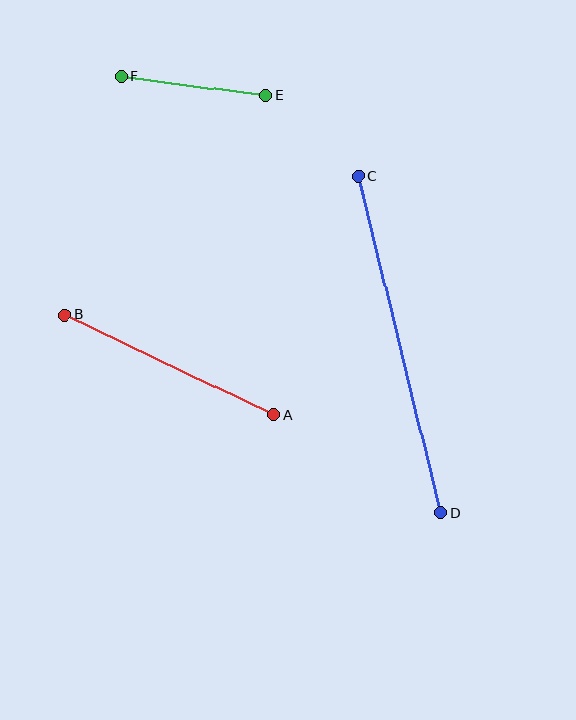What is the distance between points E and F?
The distance is approximately 146 pixels.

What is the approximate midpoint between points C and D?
The midpoint is at approximately (399, 344) pixels.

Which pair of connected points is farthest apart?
Points C and D are farthest apart.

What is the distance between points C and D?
The distance is approximately 346 pixels.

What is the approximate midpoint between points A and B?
The midpoint is at approximately (169, 365) pixels.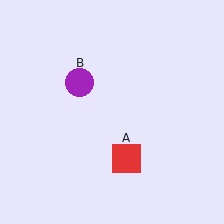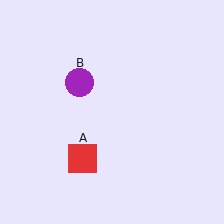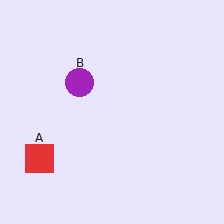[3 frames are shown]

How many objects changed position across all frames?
1 object changed position: red square (object A).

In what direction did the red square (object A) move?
The red square (object A) moved left.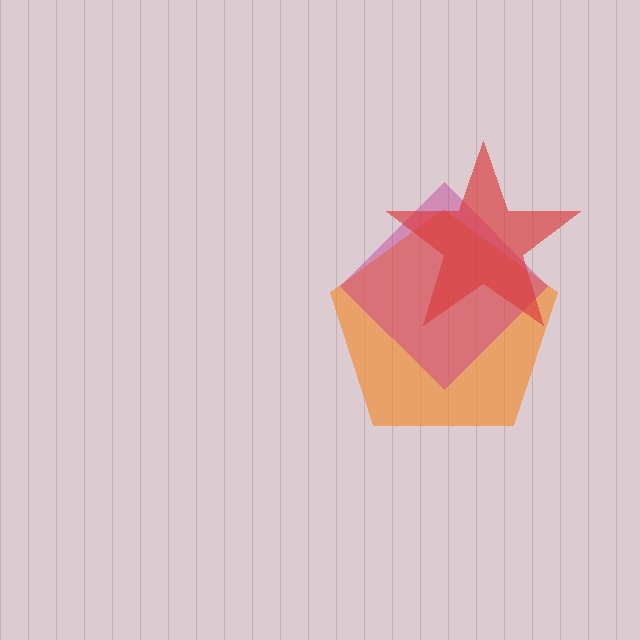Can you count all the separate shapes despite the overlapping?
Yes, there are 3 separate shapes.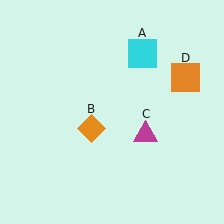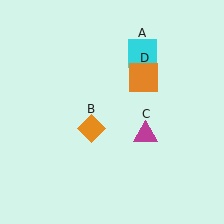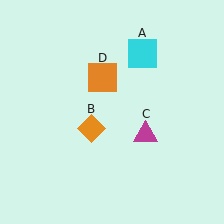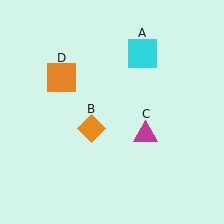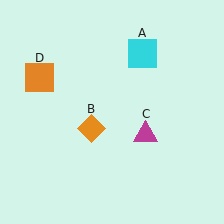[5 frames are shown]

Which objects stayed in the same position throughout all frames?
Cyan square (object A) and orange diamond (object B) and magenta triangle (object C) remained stationary.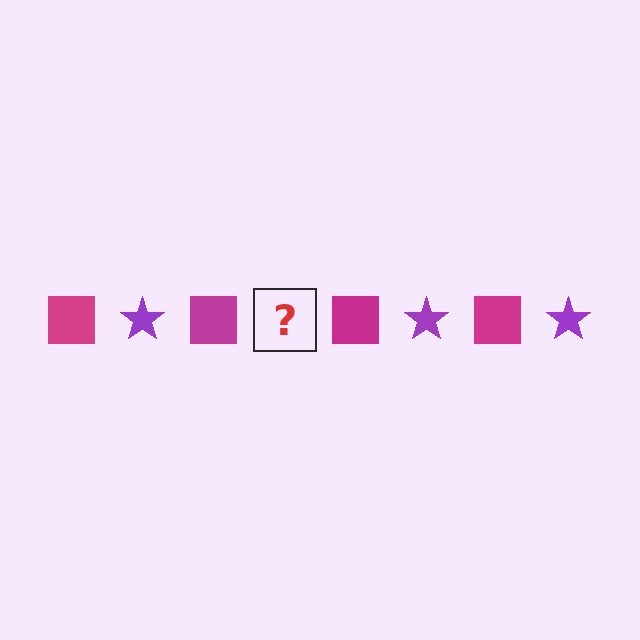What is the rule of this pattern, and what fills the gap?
The rule is that the pattern alternates between magenta square and purple star. The gap should be filled with a purple star.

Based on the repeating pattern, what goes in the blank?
The blank should be a purple star.